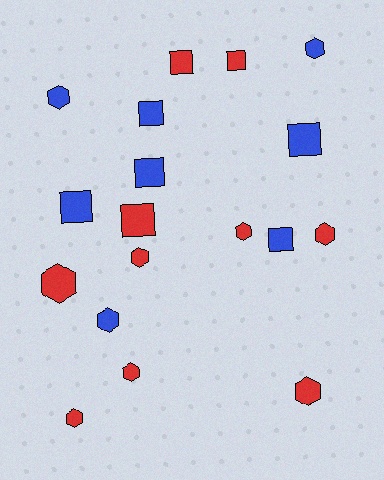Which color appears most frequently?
Red, with 10 objects.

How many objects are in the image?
There are 18 objects.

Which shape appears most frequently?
Hexagon, with 10 objects.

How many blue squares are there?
There are 5 blue squares.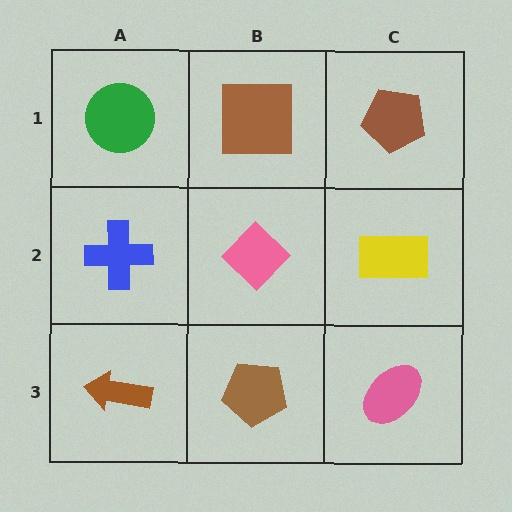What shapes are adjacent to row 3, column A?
A blue cross (row 2, column A), a brown pentagon (row 3, column B).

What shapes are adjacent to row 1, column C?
A yellow rectangle (row 2, column C), a brown square (row 1, column B).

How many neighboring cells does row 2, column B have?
4.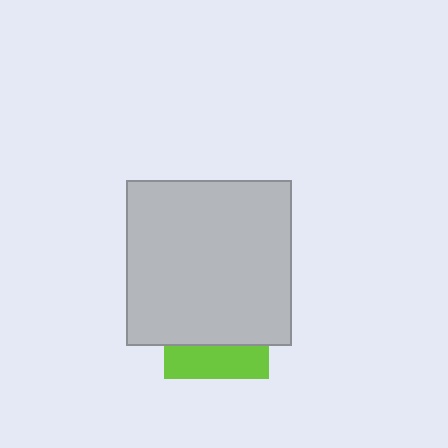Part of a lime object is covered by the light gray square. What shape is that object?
It is a square.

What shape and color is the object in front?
The object in front is a light gray square.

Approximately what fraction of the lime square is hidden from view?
Roughly 68% of the lime square is hidden behind the light gray square.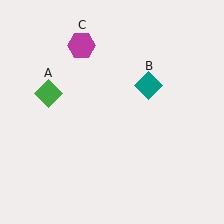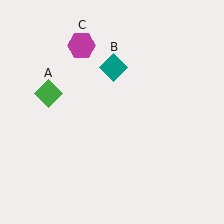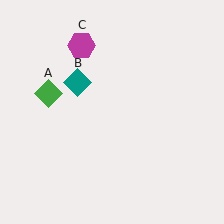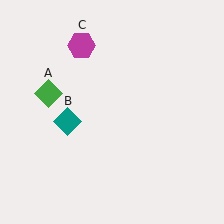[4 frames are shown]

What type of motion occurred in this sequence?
The teal diamond (object B) rotated counterclockwise around the center of the scene.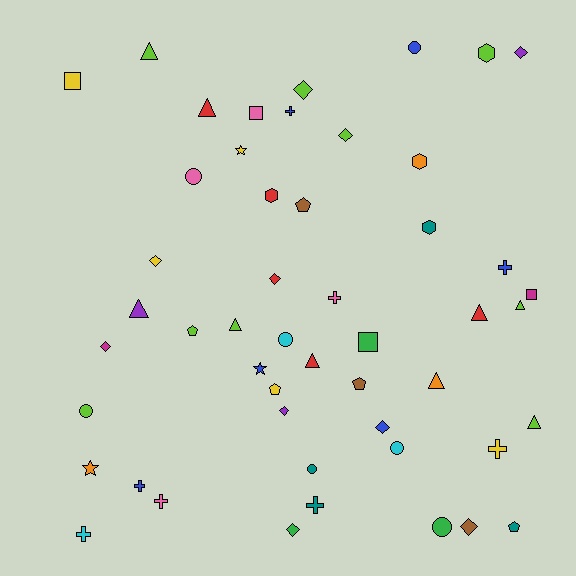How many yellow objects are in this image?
There are 5 yellow objects.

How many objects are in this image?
There are 50 objects.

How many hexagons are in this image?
There are 4 hexagons.